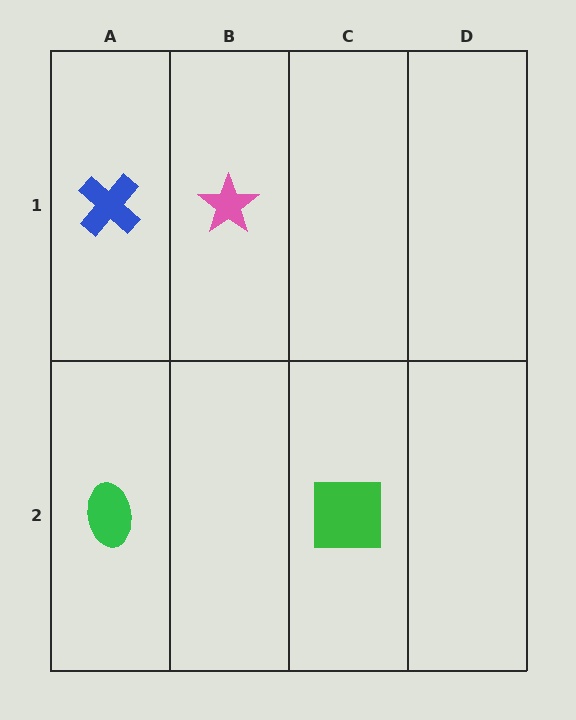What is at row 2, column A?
A green ellipse.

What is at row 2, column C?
A green square.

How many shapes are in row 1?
2 shapes.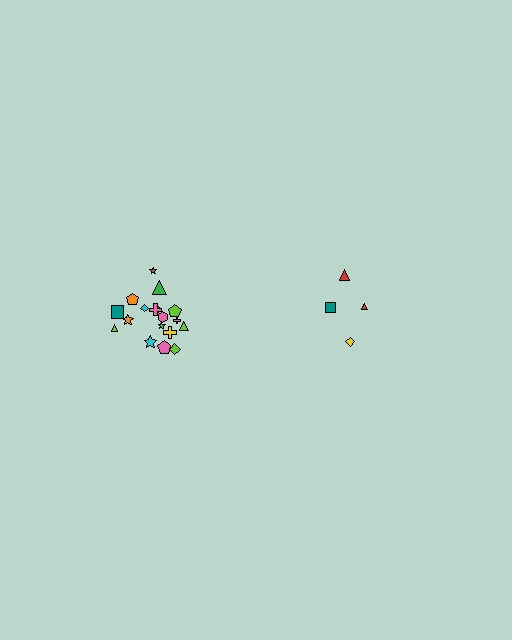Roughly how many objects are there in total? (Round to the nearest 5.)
Roughly 20 objects in total.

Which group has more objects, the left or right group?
The left group.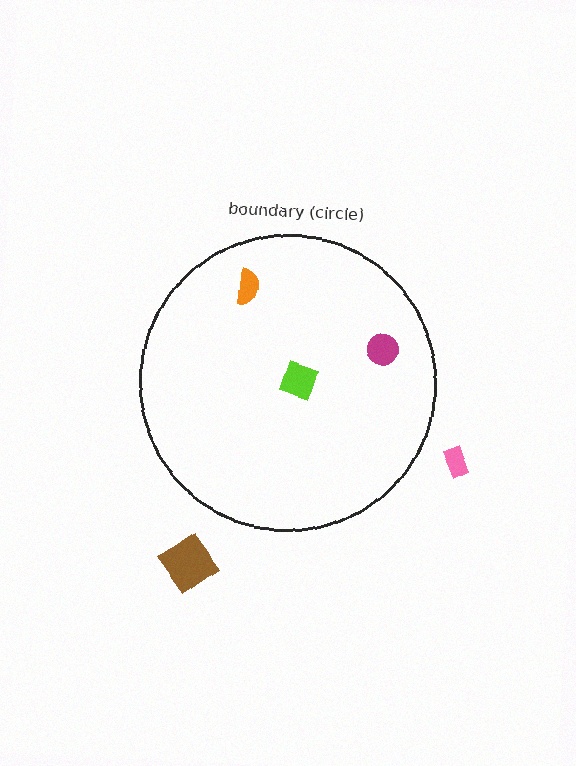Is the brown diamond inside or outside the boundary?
Outside.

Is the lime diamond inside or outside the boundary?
Inside.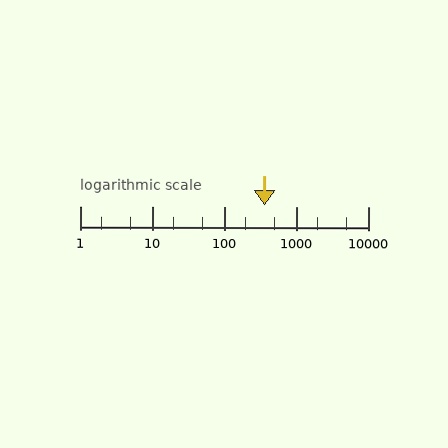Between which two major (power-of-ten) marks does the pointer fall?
The pointer is between 100 and 1000.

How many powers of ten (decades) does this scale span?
The scale spans 4 decades, from 1 to 10000.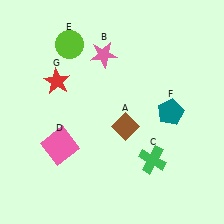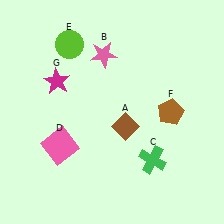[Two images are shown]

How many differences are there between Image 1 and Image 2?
There are 2 differences between the two images.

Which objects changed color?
F changed from teal to brown. G changed from red to magenta.